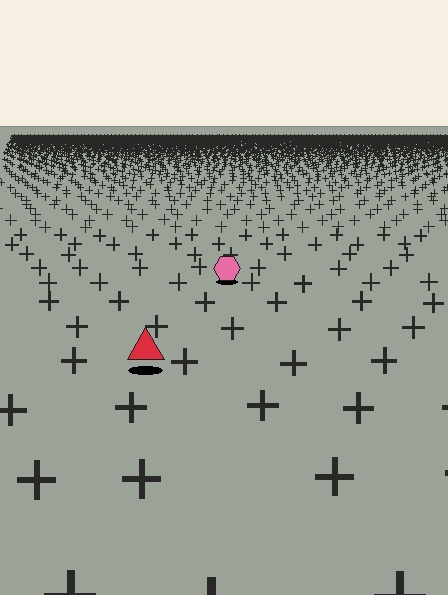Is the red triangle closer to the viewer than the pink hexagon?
Yes. The red triangle is closer — you can tell from the texture gradient: the ground texture is coarser near it.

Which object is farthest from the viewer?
The pink hexagon is farthest from the viewer. It appears smaller and the ground texture around it is denser.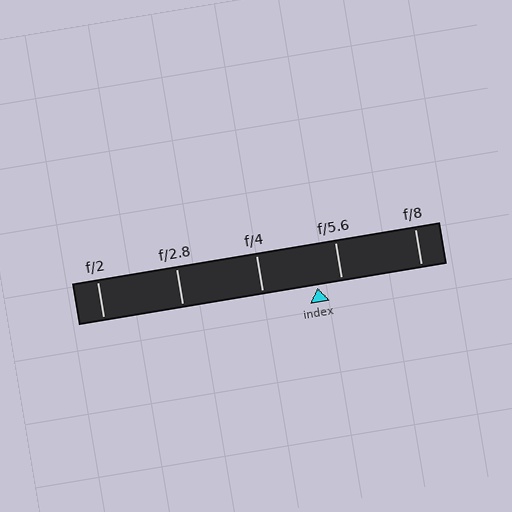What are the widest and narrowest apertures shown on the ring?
The widest aperture shown is f/2 and the narrowest is f/8.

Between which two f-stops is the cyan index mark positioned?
The index mark is between f/4 and f/5.6.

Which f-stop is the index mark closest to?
The index mark is closest to f/5.6.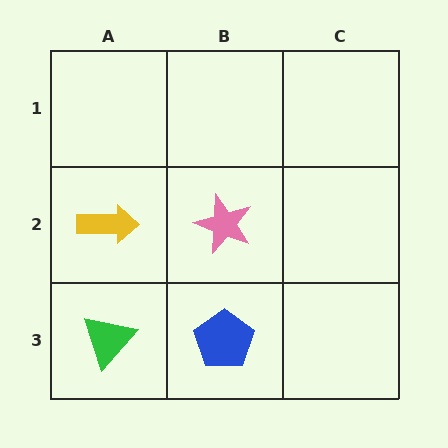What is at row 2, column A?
A yellow arrow.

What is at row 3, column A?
A green triangle.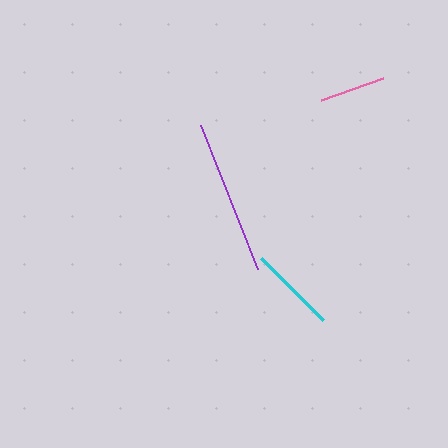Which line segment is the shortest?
The pink line is the shortest at approximately 66 pixels.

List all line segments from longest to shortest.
From longest to shortest: purple, cyan, pink.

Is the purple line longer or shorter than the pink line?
The purple line is longer than the pink line.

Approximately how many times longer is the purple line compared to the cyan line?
The purple line is approximately 1.8 times the length of the cyan line.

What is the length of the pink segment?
The pink segment is approximately 66 pixels long.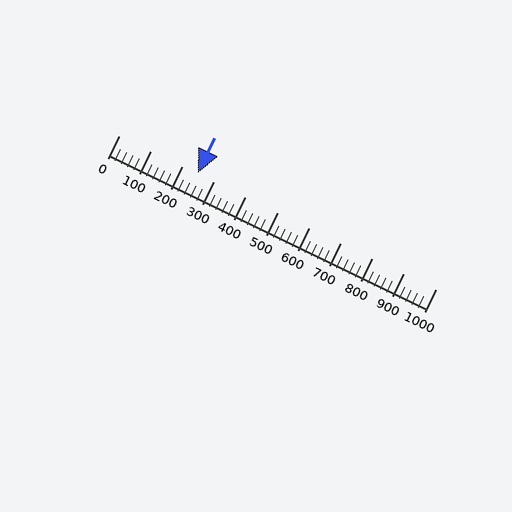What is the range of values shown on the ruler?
The ruler shows values from 0 to 1000.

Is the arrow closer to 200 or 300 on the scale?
The arrow is closer to 200.